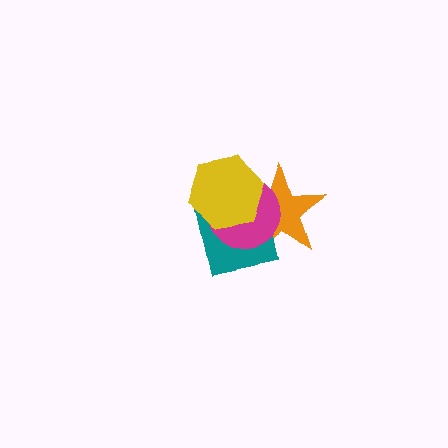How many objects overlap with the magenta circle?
3 objects overlap with the magenta circle.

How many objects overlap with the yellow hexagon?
3 objects overlap with the yellow hexagon.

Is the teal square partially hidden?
Yes, it is partially covered by another shape.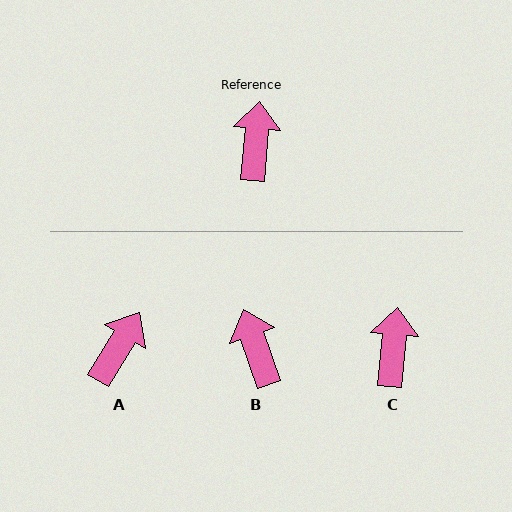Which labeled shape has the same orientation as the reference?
C.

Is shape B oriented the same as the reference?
No, it is off by about 24 degrees.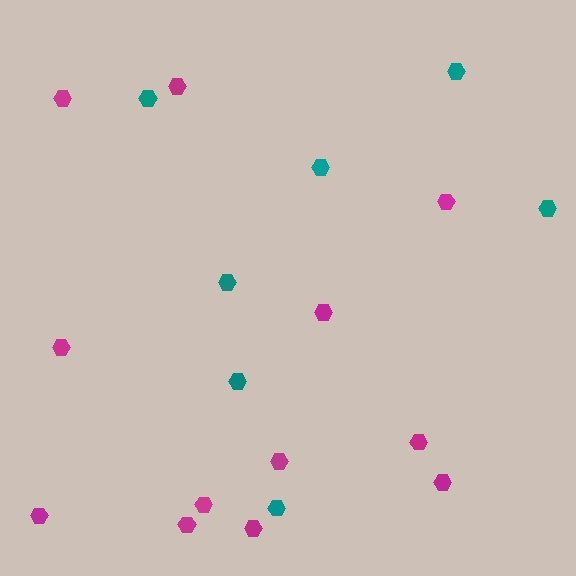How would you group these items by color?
There are 2 groups: one group of teal hexagons (7) and one group of magenta hexagons (12).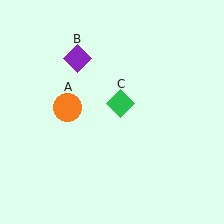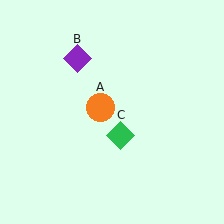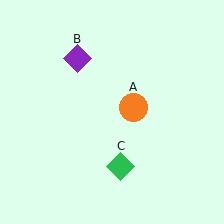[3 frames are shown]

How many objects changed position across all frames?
2 objects changed position: orange circle (object A), green diamond (object C).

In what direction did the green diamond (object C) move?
The green diamond (object C) moved down.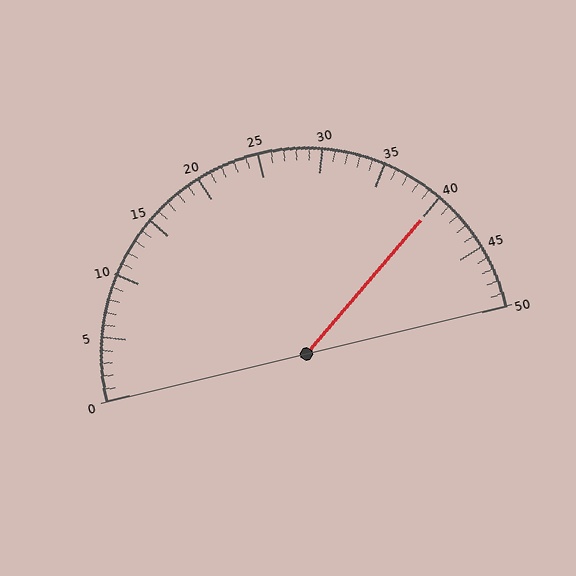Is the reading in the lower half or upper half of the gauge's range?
The reading is in the upper half of the range (0 to 50).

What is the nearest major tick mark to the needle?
The nearest major tick mark is 40.